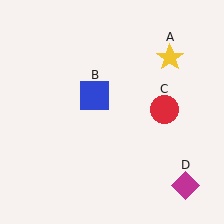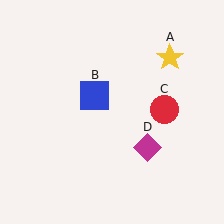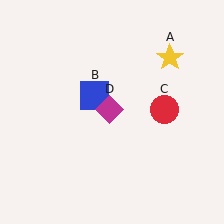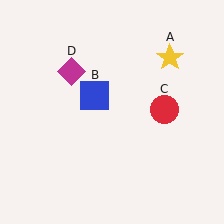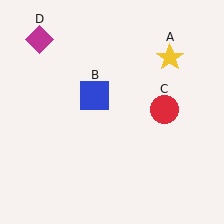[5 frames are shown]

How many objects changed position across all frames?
1 object changed position: magenta diamond (object D).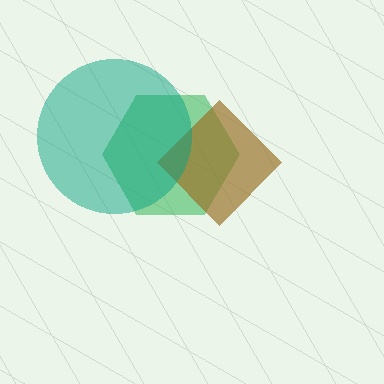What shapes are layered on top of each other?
The layered shapes are: a green hexagon, a brown diamond, a teal circle.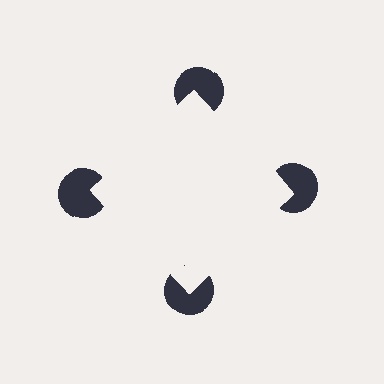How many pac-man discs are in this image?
There are 4 — one at each vertex of the illusory square.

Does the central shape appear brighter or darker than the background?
It typically appears slightly brighter than the background, even though no actual brightness change is drawn.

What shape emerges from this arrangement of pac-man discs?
An illusory square — its edges are inferred from the aligned wedge cuts in the pac-man discs, not physically drawn.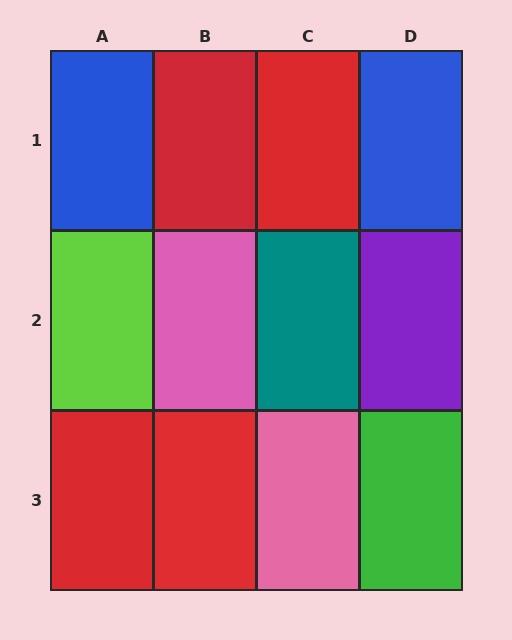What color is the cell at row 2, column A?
Lime.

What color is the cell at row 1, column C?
Red.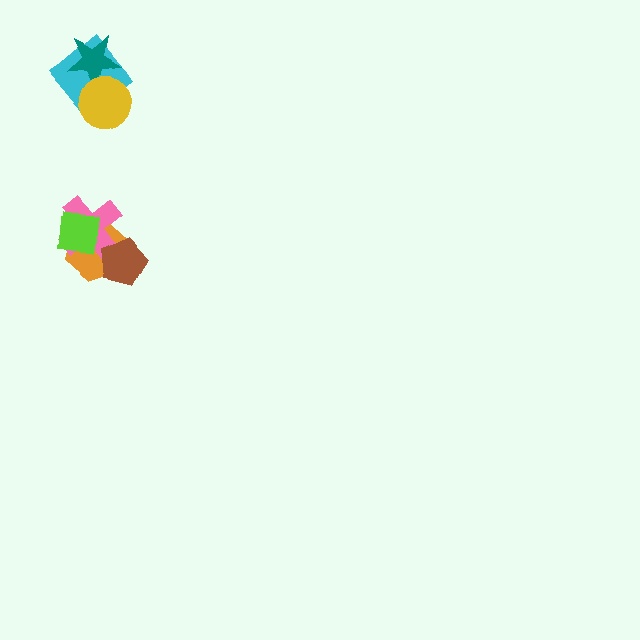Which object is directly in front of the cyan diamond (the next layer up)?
The teal star is directly in front of the cyan diamond.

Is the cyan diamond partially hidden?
Yes, it is partially covered by another shape.